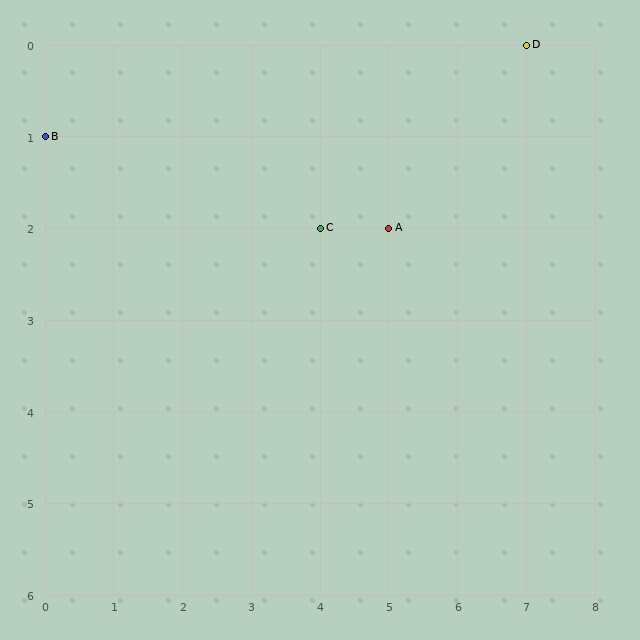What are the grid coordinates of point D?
Point D is at grid coordinates (7, 0).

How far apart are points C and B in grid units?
Points C and B are 4 columns and 1 row apart (about 4.1 grid units diagonally).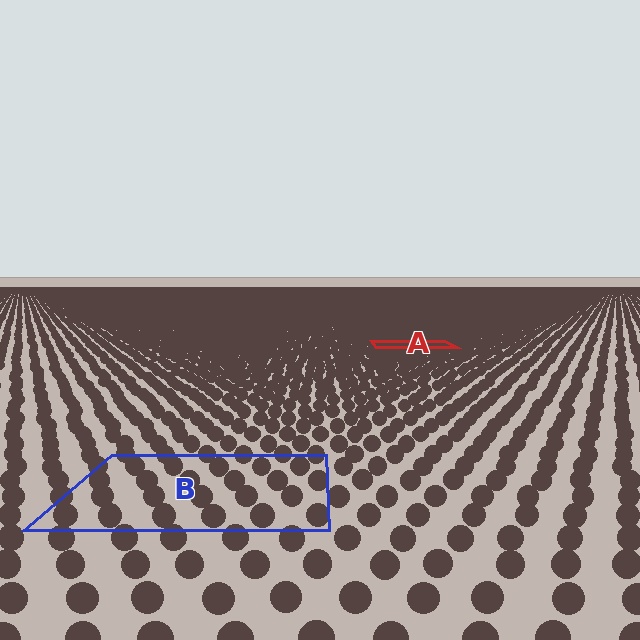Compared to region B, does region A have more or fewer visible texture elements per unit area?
Region A has more texture elements per unit area — they are packed more densely because it is farther away.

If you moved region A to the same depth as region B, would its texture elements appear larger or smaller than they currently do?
They would appear larger. At a closer depth, the same texture elements are projected at a bigger on-screen size.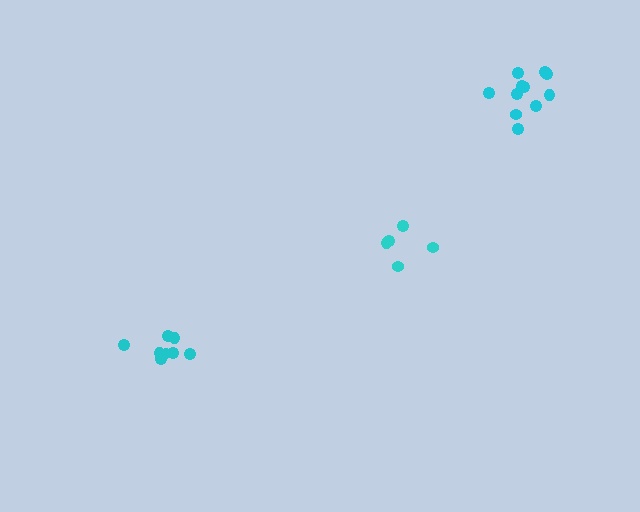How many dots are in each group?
Group 1: 8 dots, Group 2: 11 dots, Group 3: 5 dots (24 total).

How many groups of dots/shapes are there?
There are 3 groups.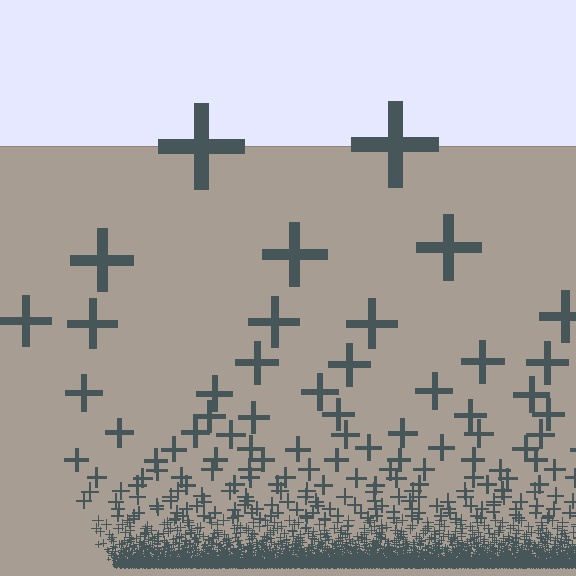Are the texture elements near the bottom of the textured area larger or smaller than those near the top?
Smaller. The gradient is inverted — elements near the bottom are smaller and denser.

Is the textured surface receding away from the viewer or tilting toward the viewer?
The surface appears to tilt toward the viewer. Texture elements get larger and sparser toward the top.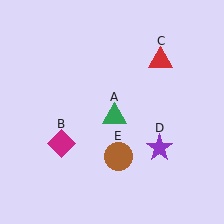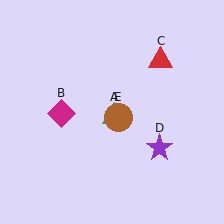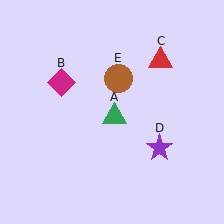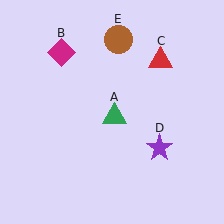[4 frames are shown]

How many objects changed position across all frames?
2 objects changed position: magenta diamond (object B), brown circle (object E).